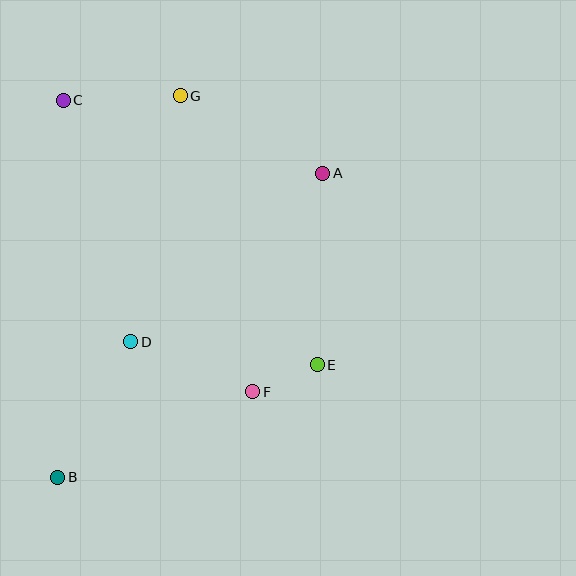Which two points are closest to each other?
Points E and F are closest to each other.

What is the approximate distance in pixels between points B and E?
The distance between B and E is approximately 283 pixels.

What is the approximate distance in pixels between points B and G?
The distance between B and G is approximately 401 pixels.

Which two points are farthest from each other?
Points A and B are farthest from each other.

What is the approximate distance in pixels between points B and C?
The distance between B and C is approximately 377 pixels.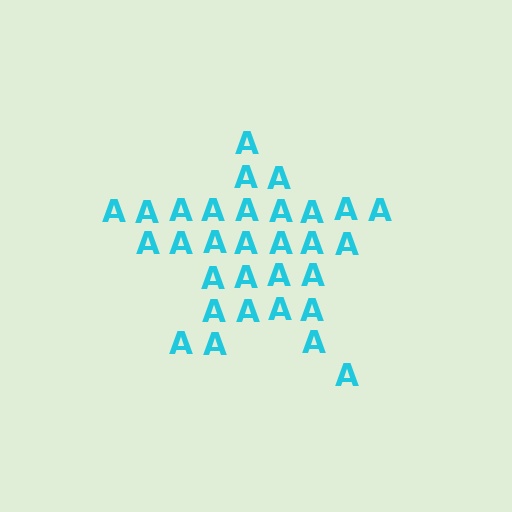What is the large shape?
The large shape is a star.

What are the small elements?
The small elements are letter A's.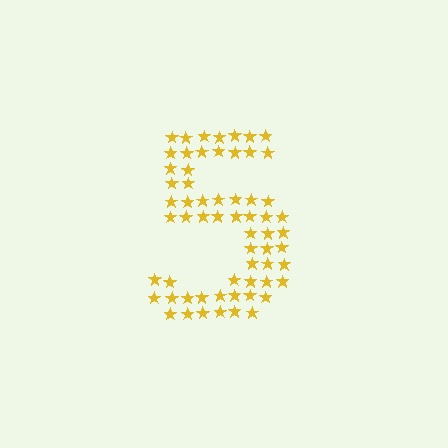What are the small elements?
The small elements are stars.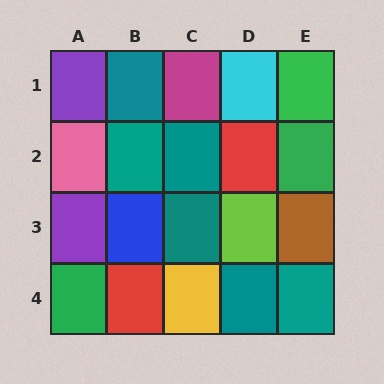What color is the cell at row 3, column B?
Blue.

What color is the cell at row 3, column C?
Teal.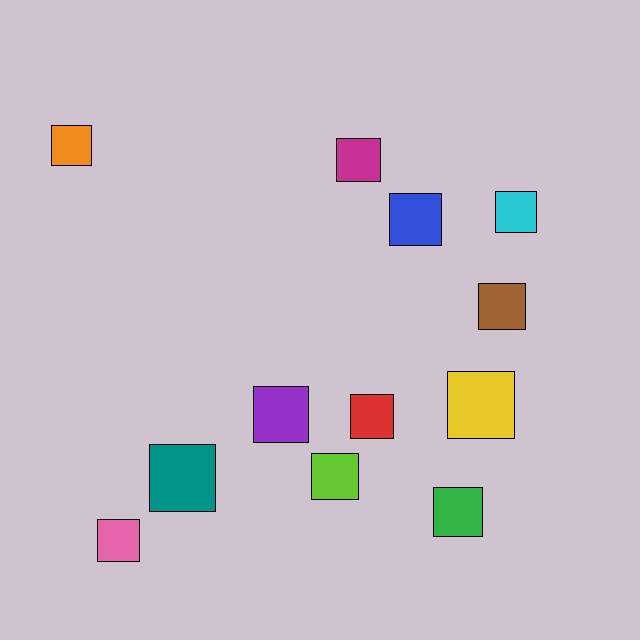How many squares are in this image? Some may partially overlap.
There are 12 squares.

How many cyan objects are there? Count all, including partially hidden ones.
There is 1 cyan object.